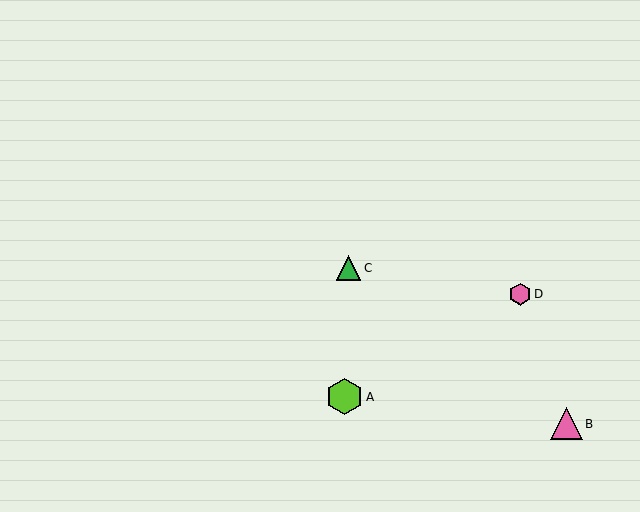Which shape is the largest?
The lime hexagon (labeled A) is the largest.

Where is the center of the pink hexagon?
The center of the pink hexagon is at (520, 294).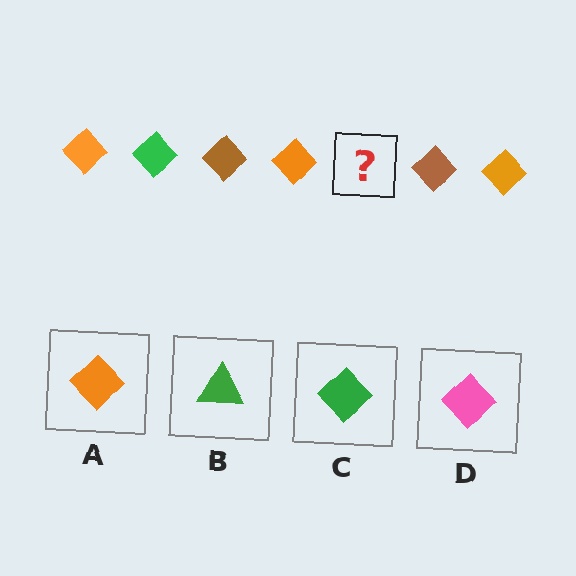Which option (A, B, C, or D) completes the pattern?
C.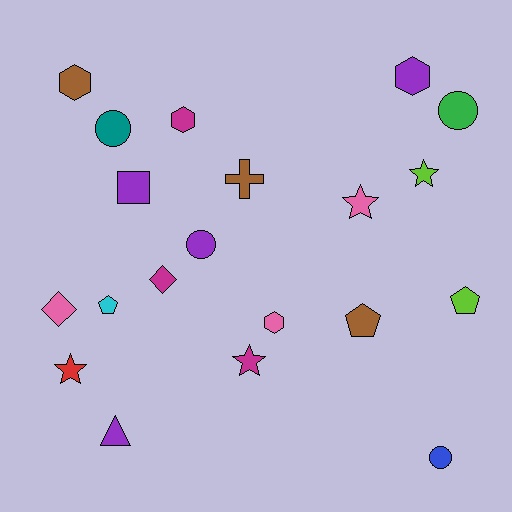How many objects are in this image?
There are 20 objects.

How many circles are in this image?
There are 4 circles.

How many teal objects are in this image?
There is 1 teal object.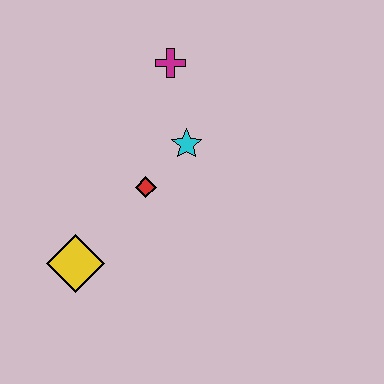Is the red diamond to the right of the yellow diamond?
Yes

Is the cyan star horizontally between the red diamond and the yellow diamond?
No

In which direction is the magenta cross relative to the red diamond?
The magenta cross is above the red diamond.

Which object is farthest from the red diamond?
The magenta cross is farthest from the red diamond.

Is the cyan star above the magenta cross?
No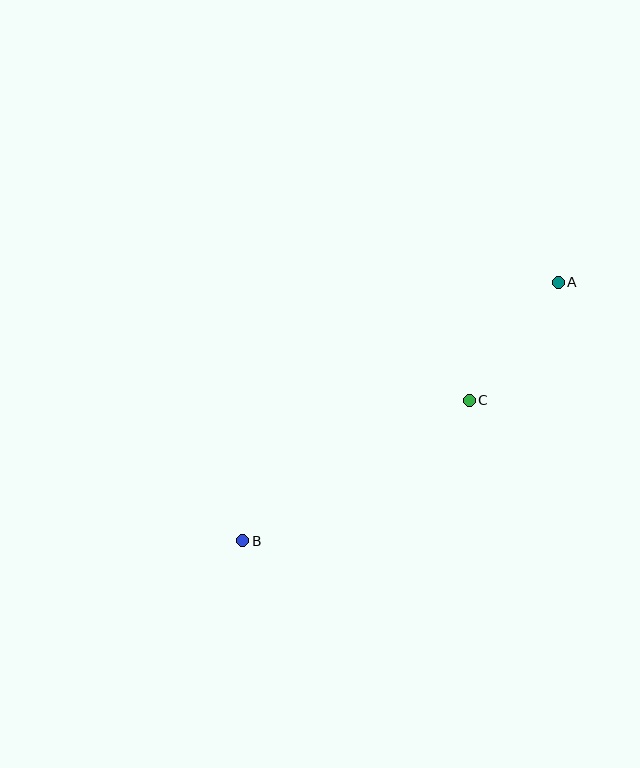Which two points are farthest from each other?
Points A and B are farthest from each other.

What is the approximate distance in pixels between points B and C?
The distance between B and C is approximately 266 pixels.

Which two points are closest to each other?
Points A and C are closest to each other.